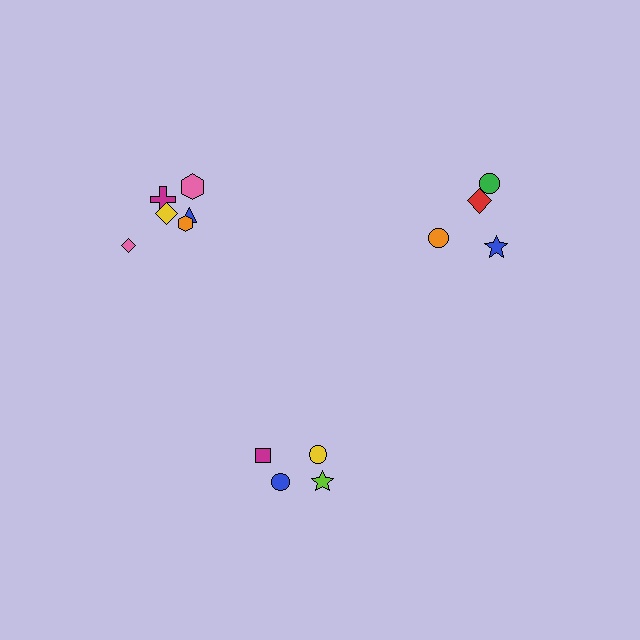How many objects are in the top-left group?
There are 6 objects.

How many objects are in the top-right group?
There are 4 objects.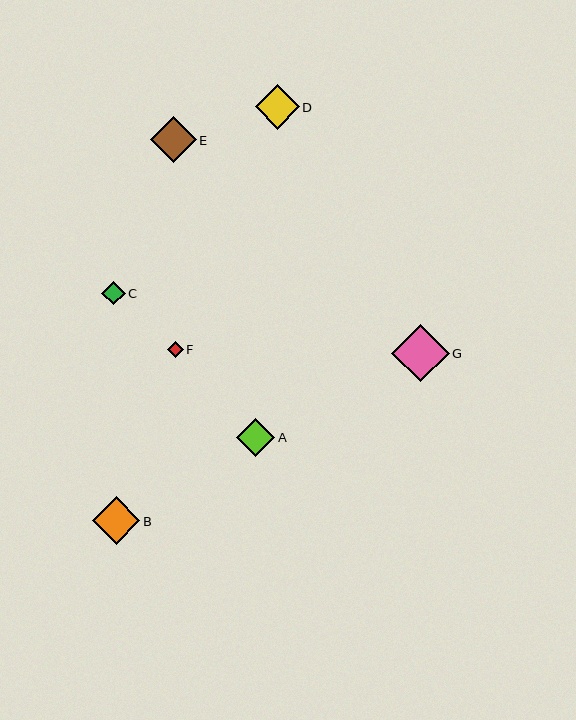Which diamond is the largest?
Diamond G is the largest with a size of approximately 57 pixels.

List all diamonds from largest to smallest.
From largest to smallest: G, B, E, D, A, C, F.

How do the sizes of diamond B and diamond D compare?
Diamond B and diamond D are approximately the same size.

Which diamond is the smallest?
Diamond F is the smallest with a size of approximately 16 pixels.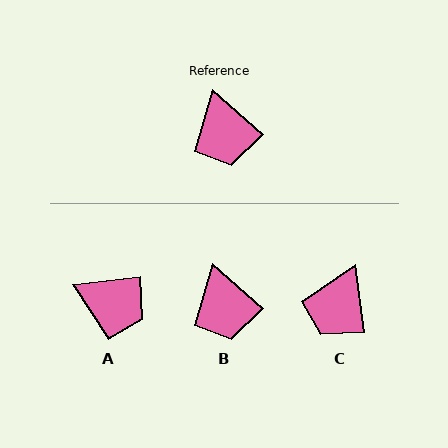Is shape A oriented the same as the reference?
No, it is off by about 49 degrees.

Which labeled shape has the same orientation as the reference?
B.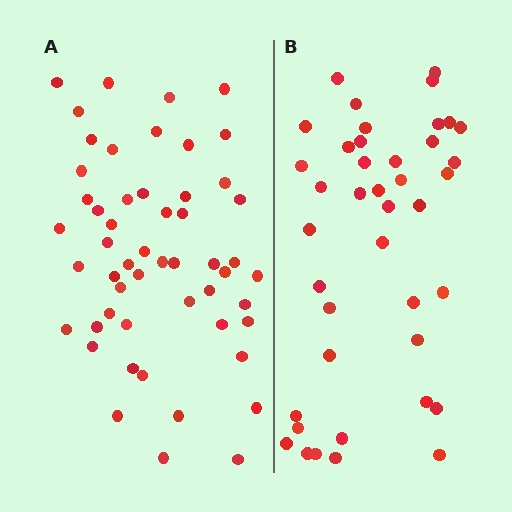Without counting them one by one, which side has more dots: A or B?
Region A (the left region) has more dots.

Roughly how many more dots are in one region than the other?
Region A has roughly 12 or so more dots than region B.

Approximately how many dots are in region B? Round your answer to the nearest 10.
About 40 dots. (The exact count is 41, which rounds to 40.)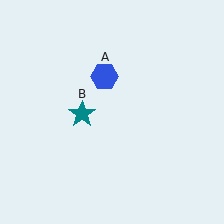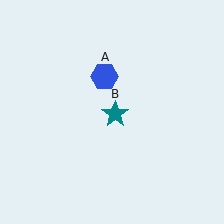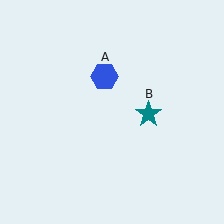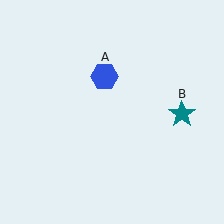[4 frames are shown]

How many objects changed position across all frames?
1 object changed position: teal star (object B).